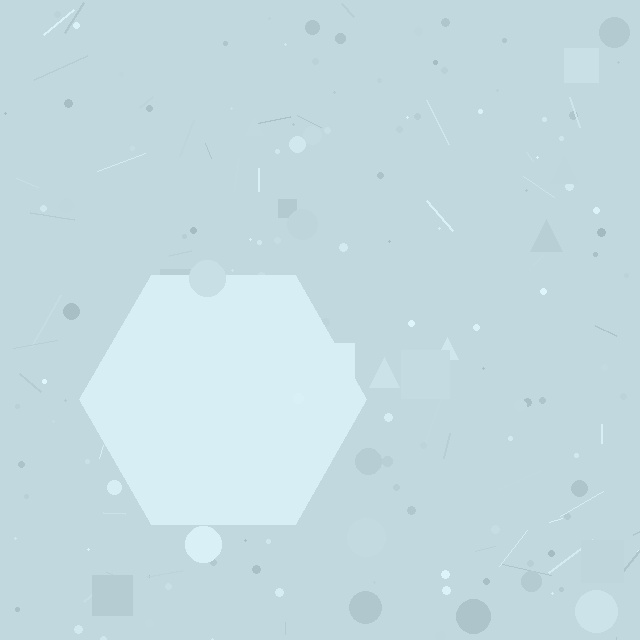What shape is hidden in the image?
A hexagon is hidden in the image.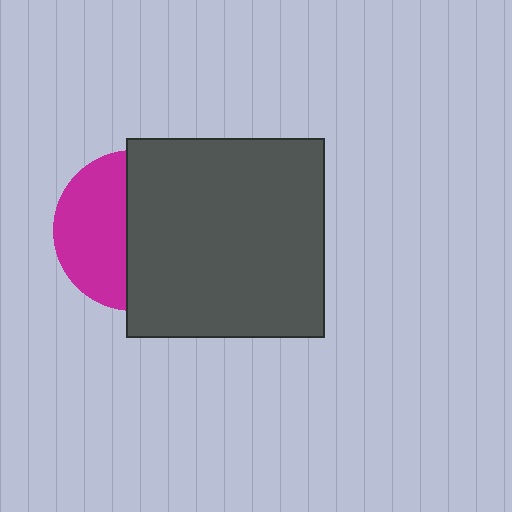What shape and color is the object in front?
The object in front is a dark gray square.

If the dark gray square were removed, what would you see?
You would see the complete magenta circle.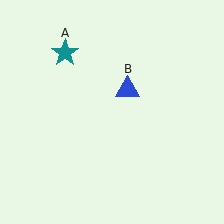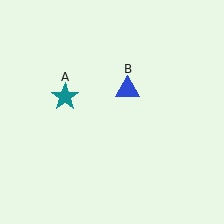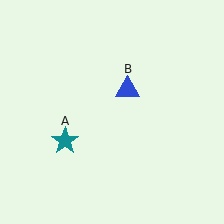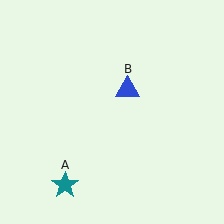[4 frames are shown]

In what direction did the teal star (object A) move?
The teal star (object A) moved down.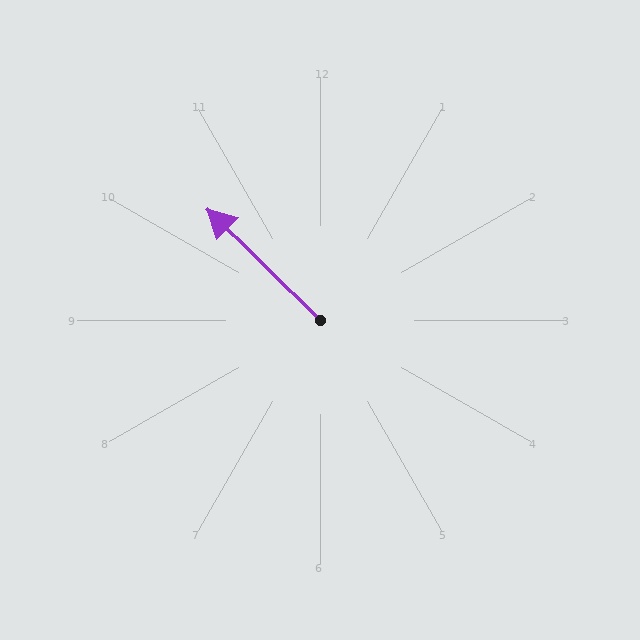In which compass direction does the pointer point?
Northwest.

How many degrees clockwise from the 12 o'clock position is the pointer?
Approximately 315 degrees.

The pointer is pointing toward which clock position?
Roughly 10 o'clock.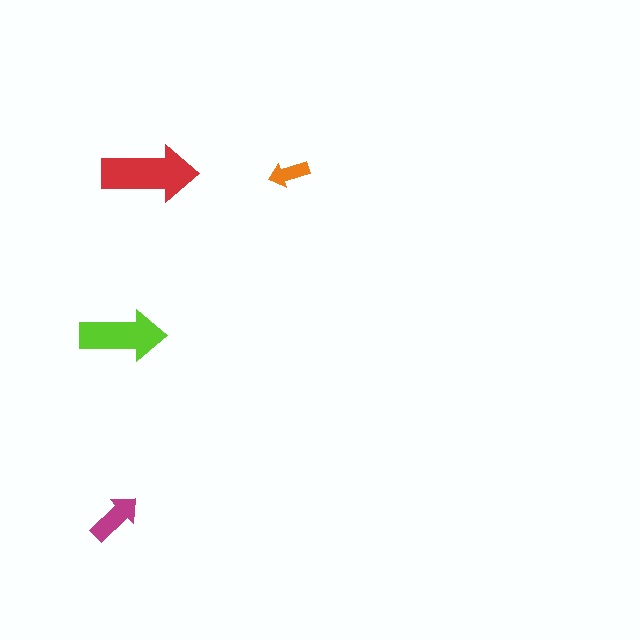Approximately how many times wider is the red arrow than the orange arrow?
About 2.5 times wider.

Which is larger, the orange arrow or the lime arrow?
The lime one.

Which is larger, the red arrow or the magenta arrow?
The red one.